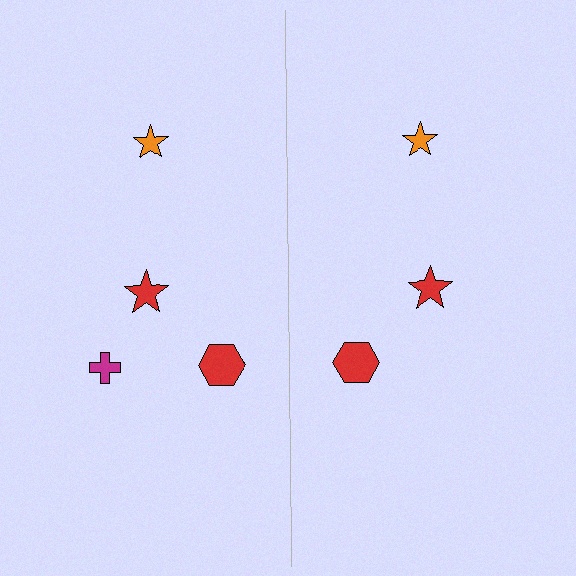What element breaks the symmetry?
A magenta cross is missing from the right side.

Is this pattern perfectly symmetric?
No, the pattern is not perfectly symmetric. A magenta cross is missing from the right side.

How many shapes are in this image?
There are 7 shapes in this image.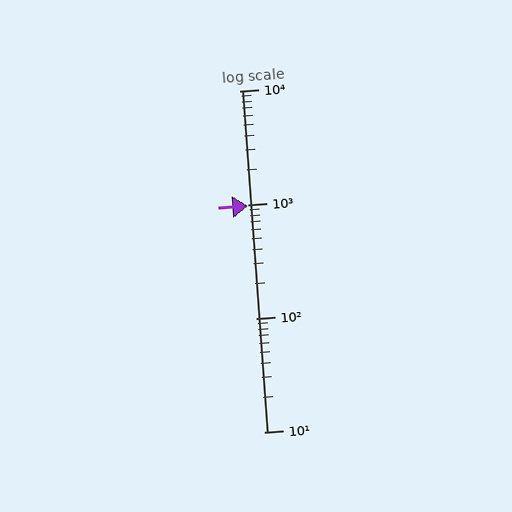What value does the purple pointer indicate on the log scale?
The pointer indicates approximately 970.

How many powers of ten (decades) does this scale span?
The scale spans 3 decades, from 10 to 10000.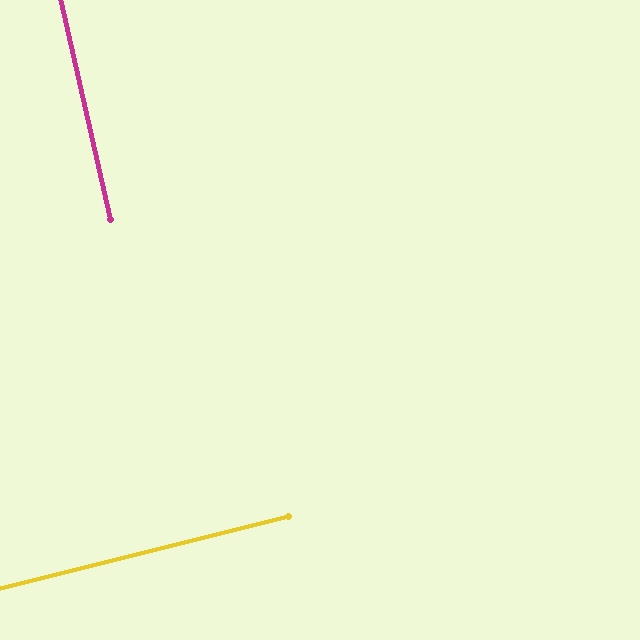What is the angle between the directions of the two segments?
Approximately 89 degrees.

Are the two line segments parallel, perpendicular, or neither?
Perpendicular — they meet at approximately 89°.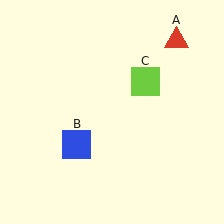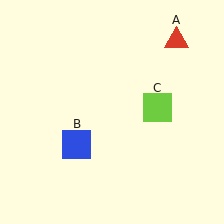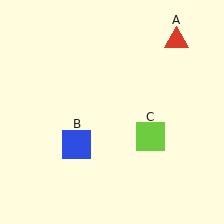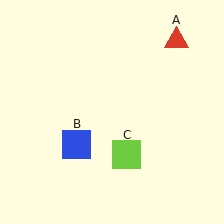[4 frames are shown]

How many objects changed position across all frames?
1 object changed position: lime square (object C).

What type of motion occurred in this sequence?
The lime square (object C) rotated clockwise around the center of the scene.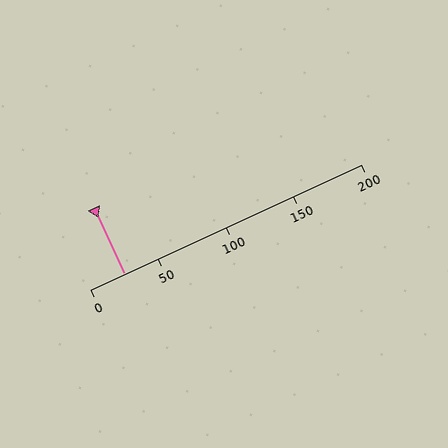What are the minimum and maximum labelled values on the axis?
The axis runs from 0 to 200.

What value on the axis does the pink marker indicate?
The marker indicates approximately 25.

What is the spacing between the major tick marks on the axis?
The major ticks are spaced 50 apart.